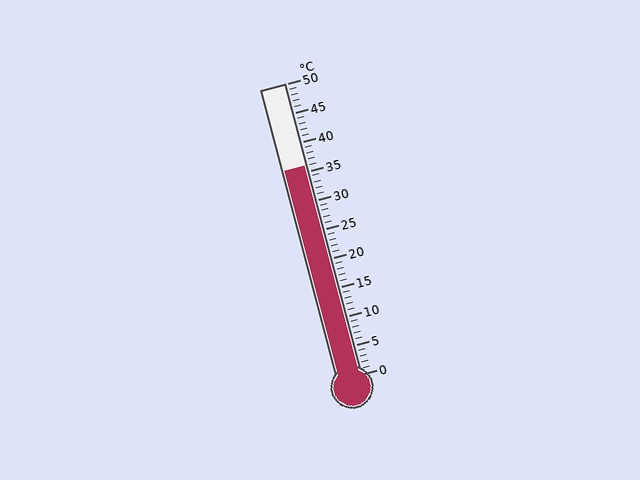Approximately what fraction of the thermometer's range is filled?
The thermometer is filled to approximately 70% of its range.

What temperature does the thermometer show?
The thermometer shows approximately 36°C.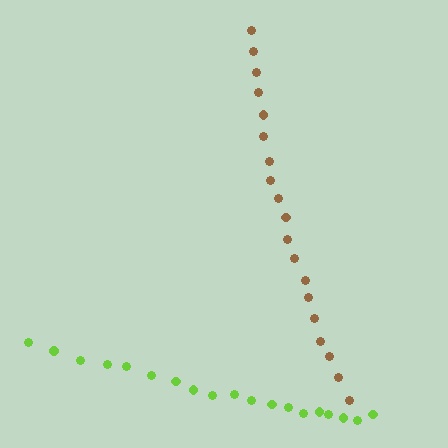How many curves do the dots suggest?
There are 2 distinct paths.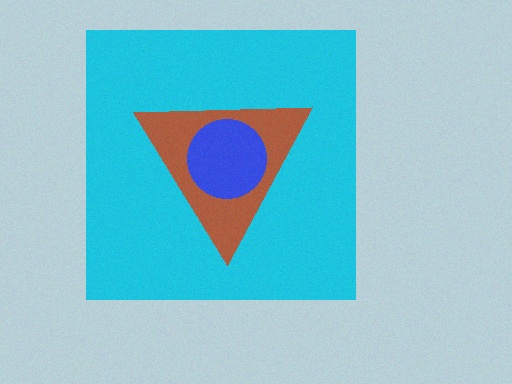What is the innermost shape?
The blue circle.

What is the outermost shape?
The cyan square.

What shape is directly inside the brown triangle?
The blue circle.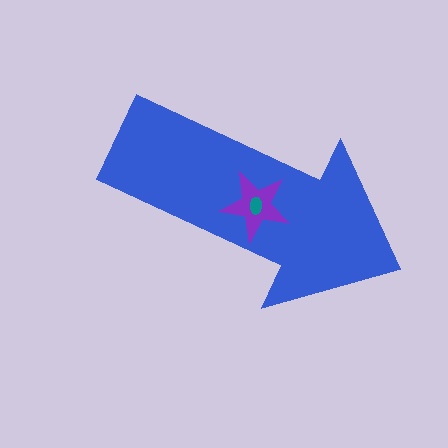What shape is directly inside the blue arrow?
The purple star.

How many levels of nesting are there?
3.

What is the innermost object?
The teal ellipse.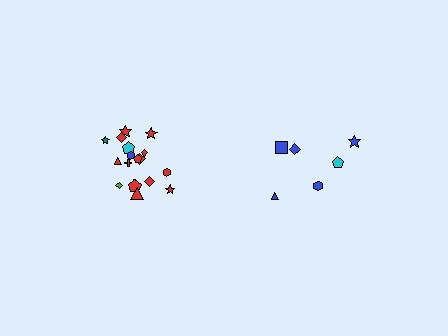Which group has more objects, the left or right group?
The left group.